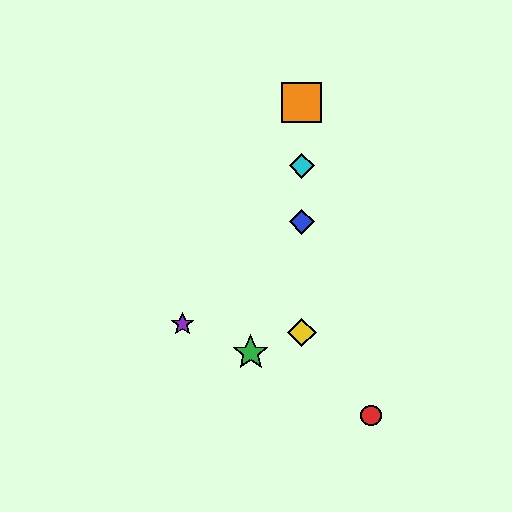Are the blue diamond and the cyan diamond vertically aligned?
Yes, both are at x≈302.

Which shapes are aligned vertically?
The blue diamond, the yellow diamond, the orange square, the cyan diamond are aligned vertically.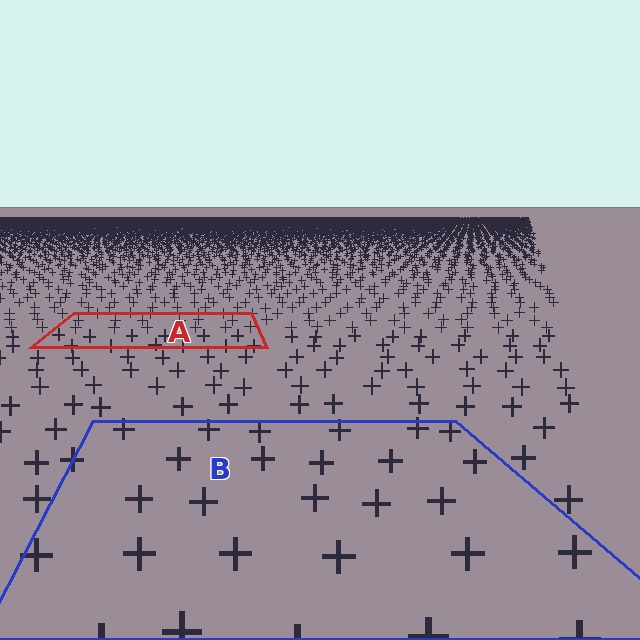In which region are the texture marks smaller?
The texture marks are smaller in region A, because it is farther away.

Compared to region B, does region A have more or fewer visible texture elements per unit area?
Region A has more texture elements per unit area — they are packed more densely because it is farther away.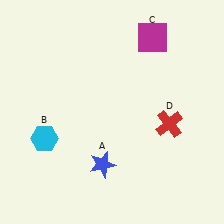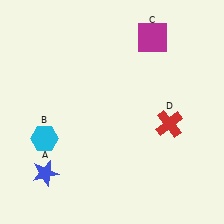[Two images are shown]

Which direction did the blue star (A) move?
The blue star (A) moved left.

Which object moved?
The blue star (A) moved left.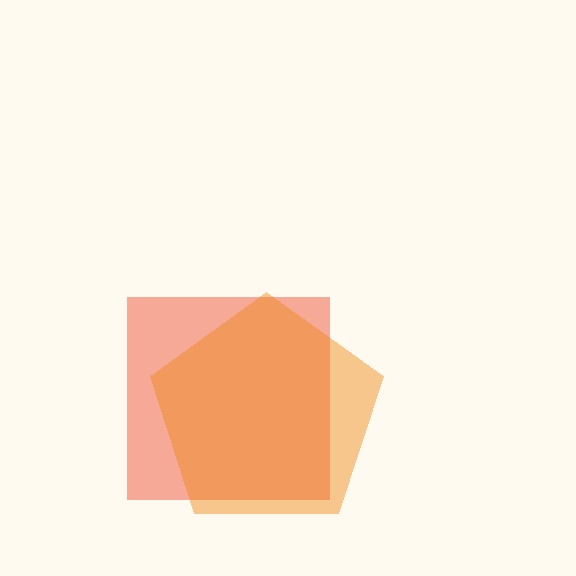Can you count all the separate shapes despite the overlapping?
Yes, there are 2 separate shapes.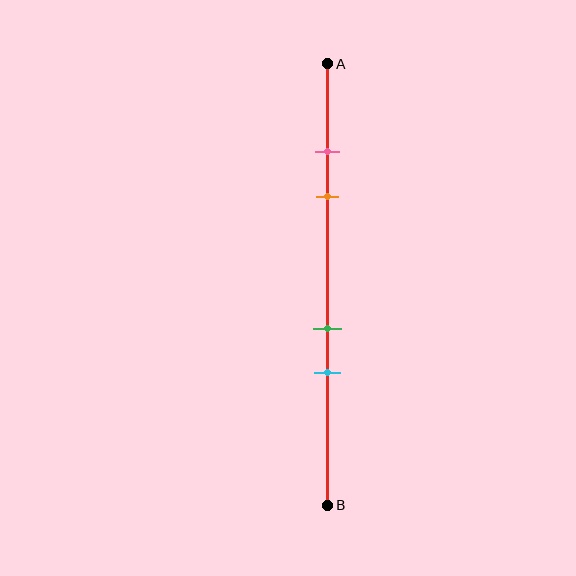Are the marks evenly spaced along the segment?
No, the marks are not evenly spaced.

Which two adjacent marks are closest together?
The pink and orange marks are the closest adjacent pair.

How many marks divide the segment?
There are 4 marks dividing the segment.